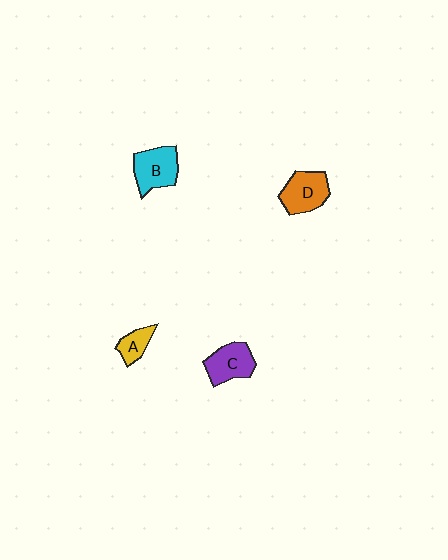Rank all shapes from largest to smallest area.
From largest to smallest: B (cyan), D (orange), C (purple), A (yellow).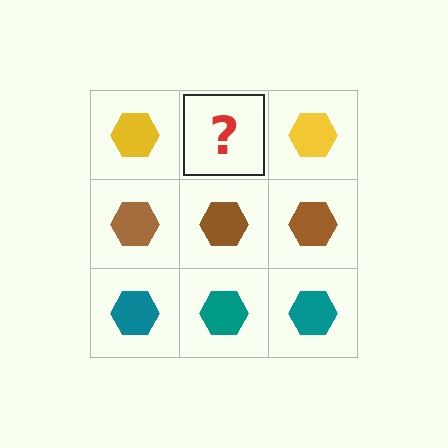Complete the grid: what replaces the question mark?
The question mark should be replaced with a yellow hexagon.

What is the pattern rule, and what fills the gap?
The rule is that each row has a consistent color. The gap should be filled with a yellow hexagon.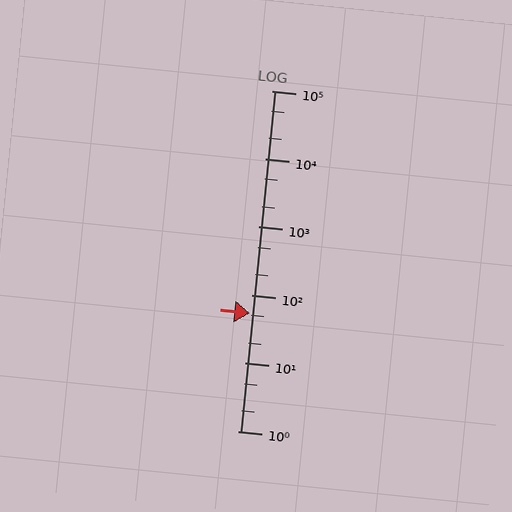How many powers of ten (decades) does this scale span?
The scale spans 5 decades, from 1 to 100000.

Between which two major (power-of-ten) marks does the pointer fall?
The pointer is between 10 and 100.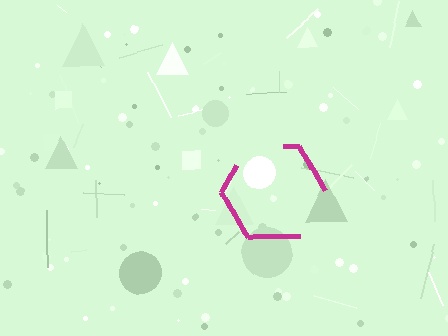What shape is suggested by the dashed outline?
The dashed outline suggests a hexagon.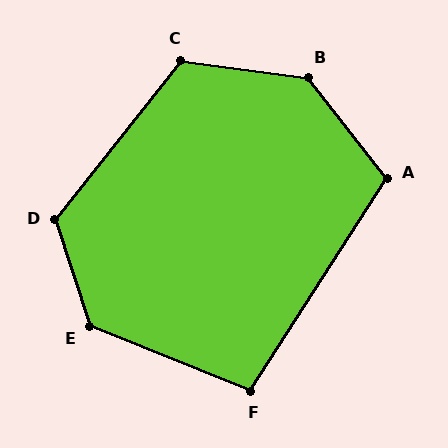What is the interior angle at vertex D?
Approximately 124 degrees (obtuse).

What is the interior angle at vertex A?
Approximately 110 degrees (obtuse).